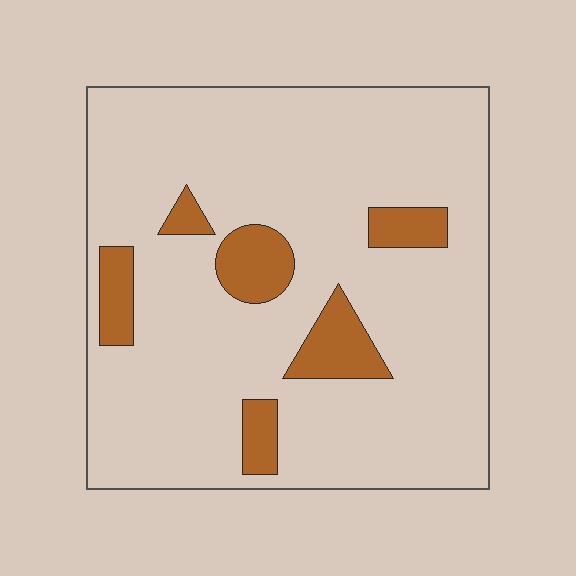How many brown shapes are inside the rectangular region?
6.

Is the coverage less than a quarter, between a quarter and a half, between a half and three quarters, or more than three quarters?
Less than a quarter.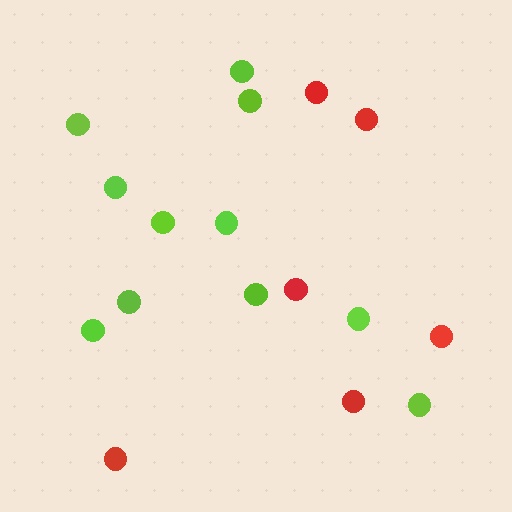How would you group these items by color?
There are 2 groups: one group of lime circles (11) and one group of red circles (6).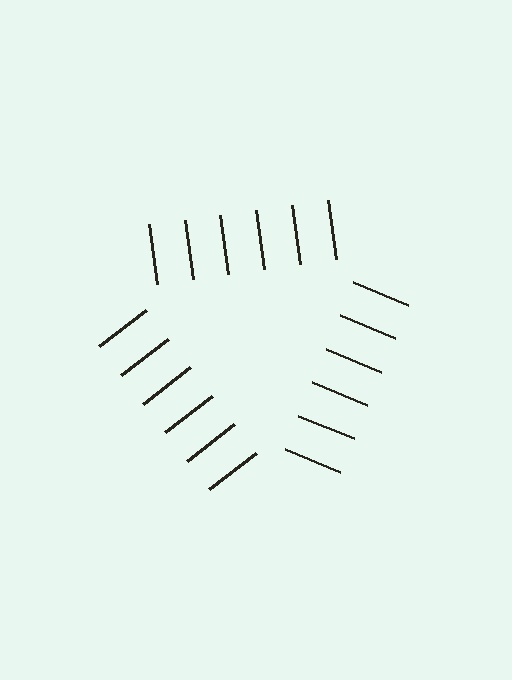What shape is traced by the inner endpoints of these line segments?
An illusory triangle — the line segments terminate on its edges but no continuous stroke is drawn.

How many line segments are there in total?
18 — 6 along each of the 3 edges.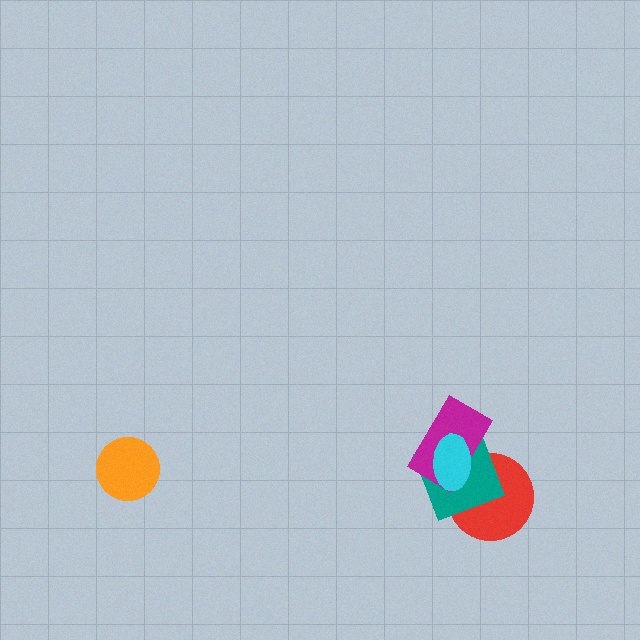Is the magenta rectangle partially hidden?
Yes, it is partially covered by another shape.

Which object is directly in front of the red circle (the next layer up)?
The teal square is directly in front of the red circle.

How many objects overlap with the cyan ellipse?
3 objects overlap with the cyan ellipse.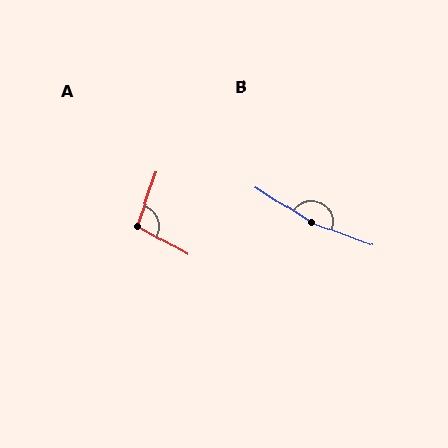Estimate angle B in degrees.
Approximately 168 degrees.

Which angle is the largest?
B, at approximately 168 degrees.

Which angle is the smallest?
A, at approximately 101 degrees.